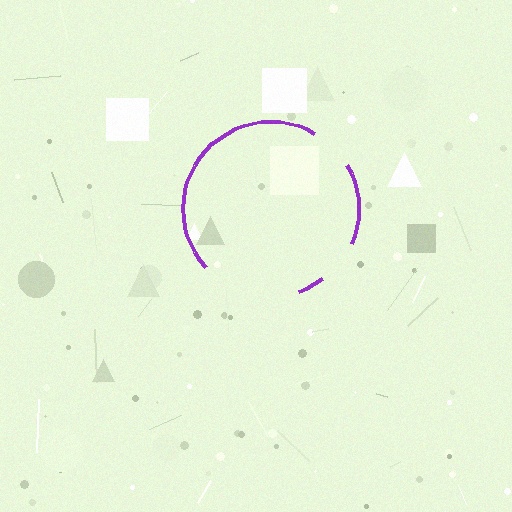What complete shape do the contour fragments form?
The contour fragments form a circle.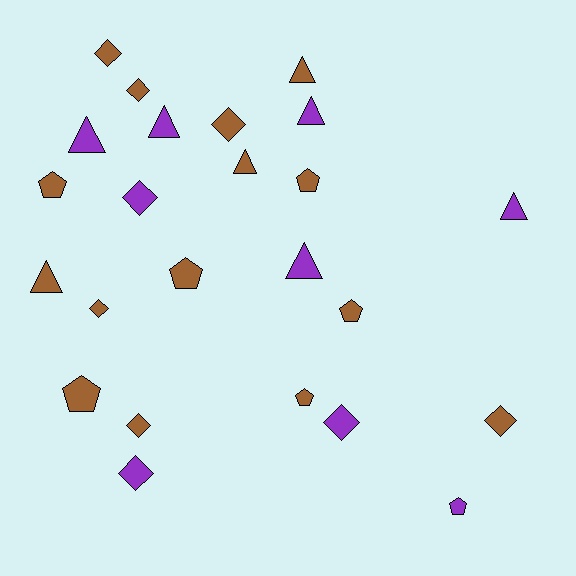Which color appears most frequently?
Brown, with 15 objects.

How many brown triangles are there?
There are 3 brown triangles.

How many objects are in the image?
There are 24 objects.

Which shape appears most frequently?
Diamond, with 9 objects.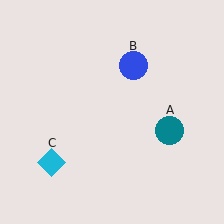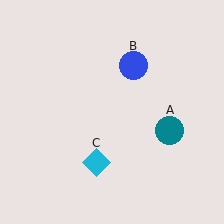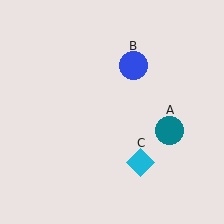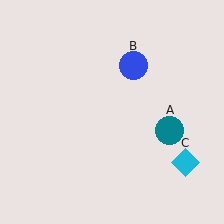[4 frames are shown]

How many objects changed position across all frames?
1 object changed position: cyan diamond (object C).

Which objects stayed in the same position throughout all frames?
Teal circle (object A) and blue circle (object B) remained stationary.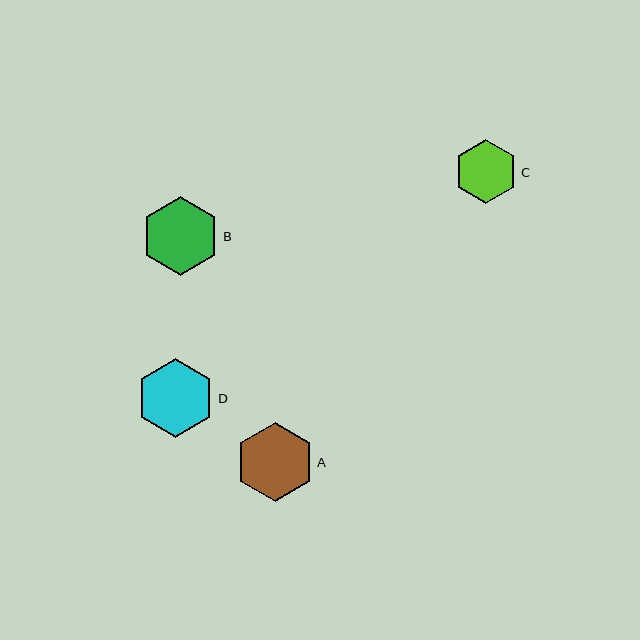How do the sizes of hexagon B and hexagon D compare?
Hexagon B and hexagon D are approximately the same size.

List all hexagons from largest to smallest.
From largest to smallest: B, D, A, C.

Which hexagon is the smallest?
Hexagon C is the smallest with a size of approximately 64 pixels.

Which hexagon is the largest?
Hexagon B is the largest with a size of approximately 80 pixels.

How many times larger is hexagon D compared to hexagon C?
Hexagon D is approximately 1.2 times the size of hexagon C.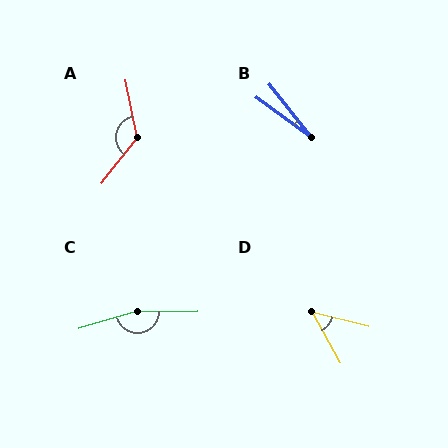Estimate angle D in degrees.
Approximately 47 degrees.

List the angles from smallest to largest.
B (16°), D (47°), A (130°), C (164°).